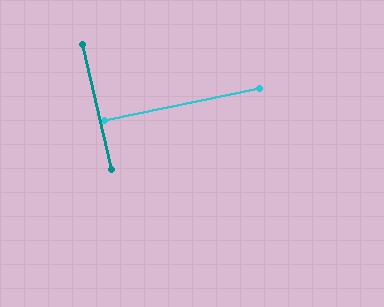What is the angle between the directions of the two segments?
Approximately 89 degrees.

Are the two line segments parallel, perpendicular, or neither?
Perpendicular — they meet at approximately 89°.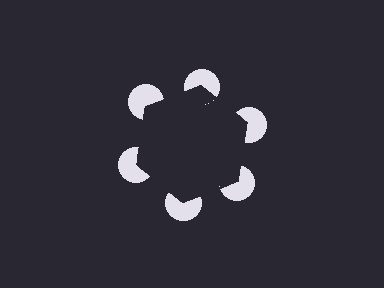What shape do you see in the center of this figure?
An illusory hexagon — its edges are inferred from the aligned wedge cuts in the pac-man discs, not physically drawn.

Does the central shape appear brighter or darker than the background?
It typically appears slightly darker than the background, even though no actual brightness change is drawn.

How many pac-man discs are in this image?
There are 6 — one at each vertex of the illusory hexagon.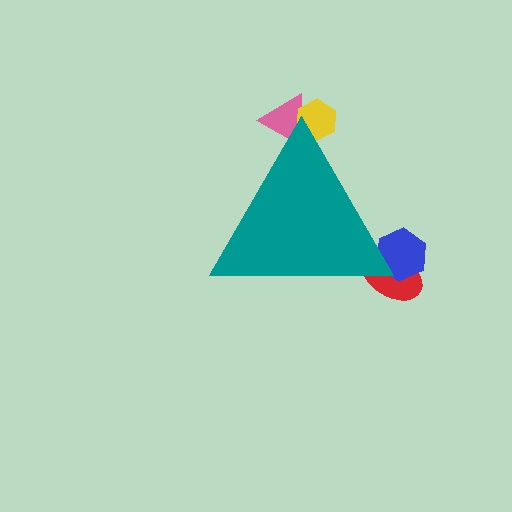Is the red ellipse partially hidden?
Yes, the red ellipse is partially hidden behind the teal triangle.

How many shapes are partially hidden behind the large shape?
4 shapes are partially hidden.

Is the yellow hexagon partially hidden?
Yes, the yellow hexagon is partially hidden behind the teal triangle.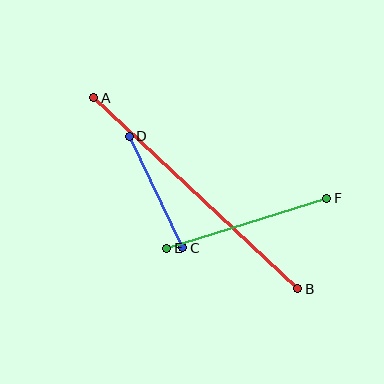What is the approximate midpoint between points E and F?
The midpoint is at approximately (247, 223) pixels.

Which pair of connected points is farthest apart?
Points A and B are farthest apart.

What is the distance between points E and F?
The distance is approximately 167 pixels.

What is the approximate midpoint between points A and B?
The midpoint is at approximately (196, 193) pixels.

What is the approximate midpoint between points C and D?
The midpoint is at approximately (156, 192) pixels.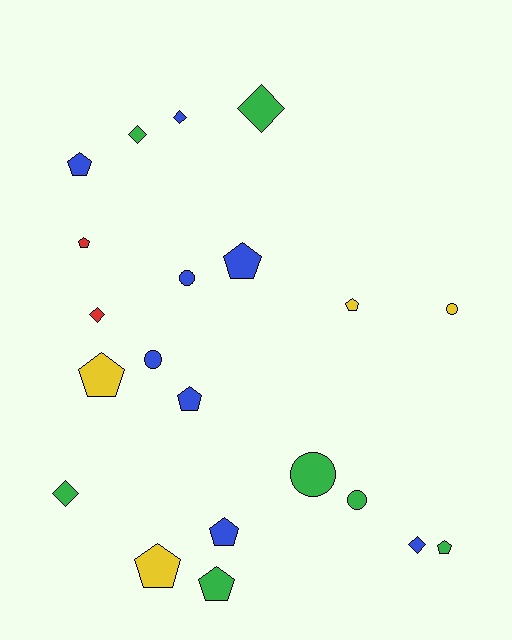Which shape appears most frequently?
Pentagon, with 10 objects.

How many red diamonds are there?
There is 1 red diamond.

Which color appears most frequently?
Blue, with 8 objects.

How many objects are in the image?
There are 21 objects.